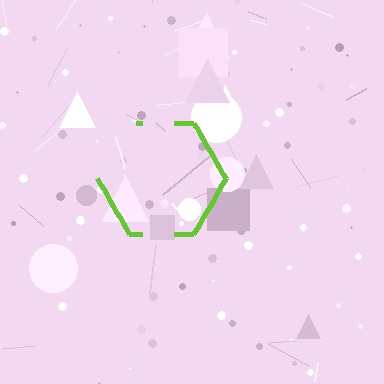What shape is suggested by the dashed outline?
The dashed outline suggests a hexagon.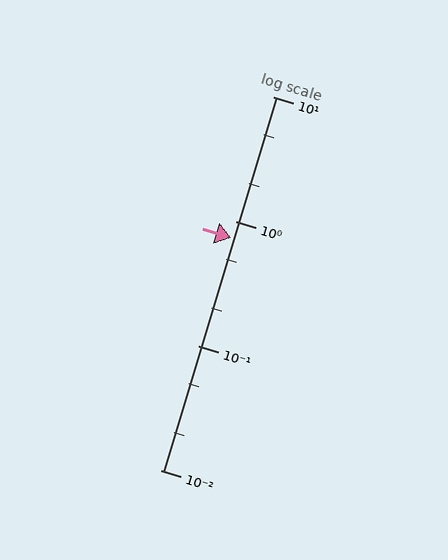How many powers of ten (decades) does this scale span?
The scale spans 3 decades, from 0.01 to 10.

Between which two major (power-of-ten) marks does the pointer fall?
The pointer is between 0.1 and 1.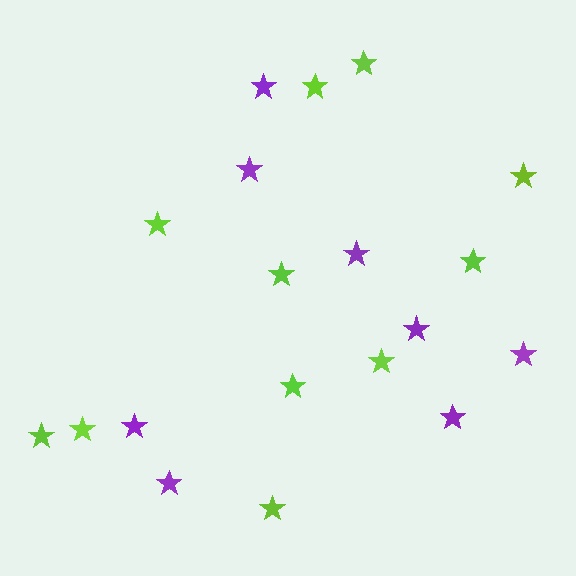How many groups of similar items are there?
There are 2 groups: one group of purple stars (8) and one group of lime stars (11).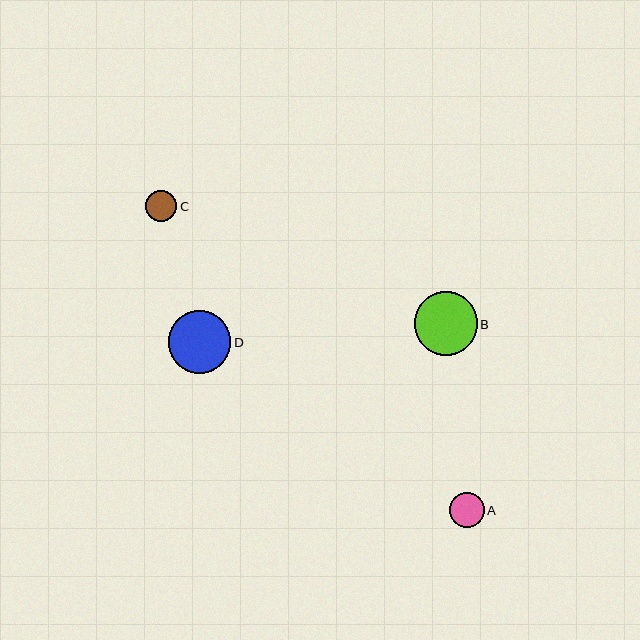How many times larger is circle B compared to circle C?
Circle B is approximately 2.0 times the size of circle C.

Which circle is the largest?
Circle B is the largest with a size of approximately 63 pixels.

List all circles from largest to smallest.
From largest to smallest: B, D, A, C.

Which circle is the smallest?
Circle C is the smallest with a size of approximately 31 pixels.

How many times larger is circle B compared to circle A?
Circle B is approximately 1.8 times the size of circle A.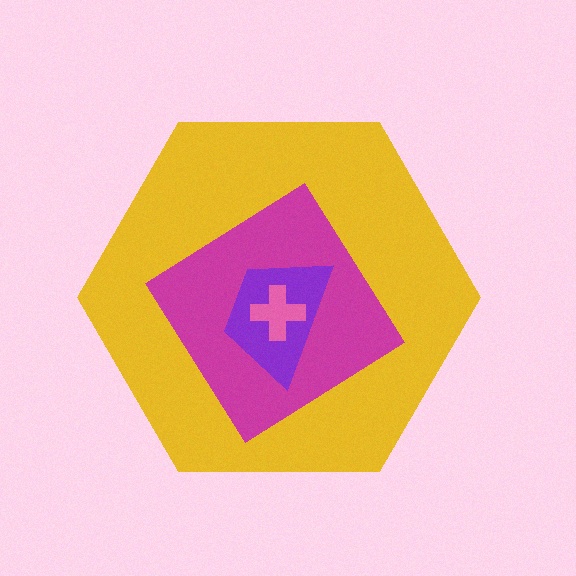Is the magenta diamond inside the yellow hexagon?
Yes.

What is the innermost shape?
The pink cross.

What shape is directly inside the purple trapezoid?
The pink cross.